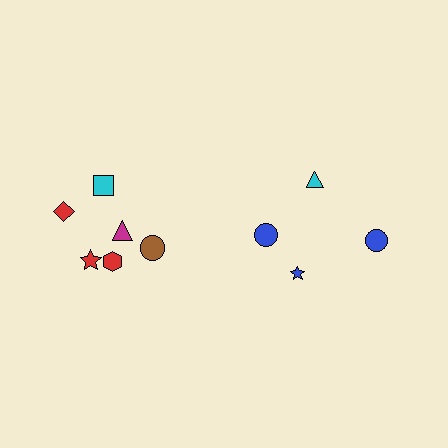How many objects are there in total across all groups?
There are 10 objects.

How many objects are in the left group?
There are 6 objects.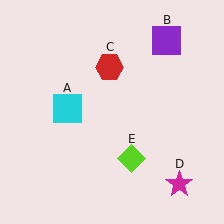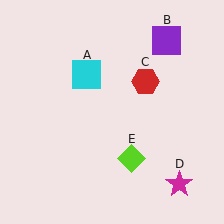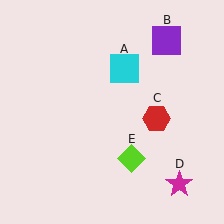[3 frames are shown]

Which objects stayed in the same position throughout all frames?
Purple square (object B) and magenta star (object D) and lime diamond (object E) remained stationary.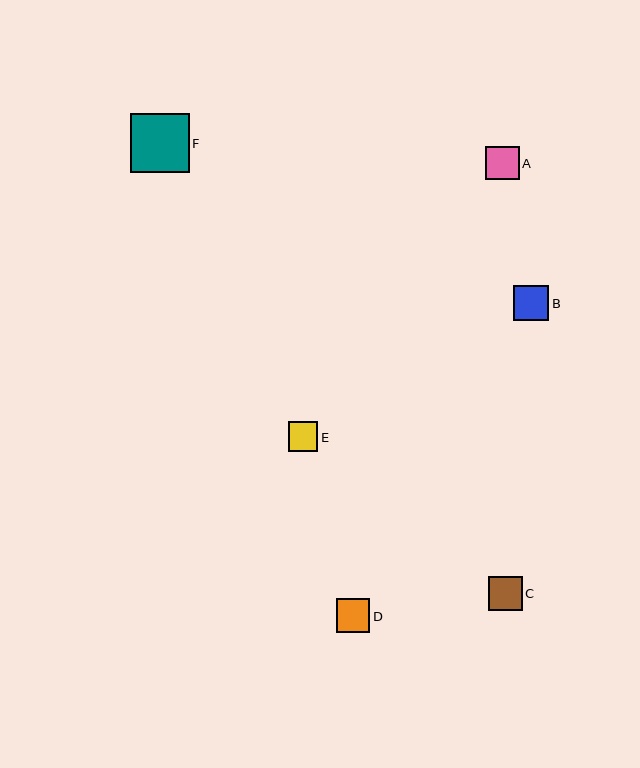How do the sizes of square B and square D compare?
Square B and square D are approximately the same size.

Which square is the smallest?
Square E is the smallest with a size of approximately 29 pixels.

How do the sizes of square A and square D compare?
Square A and square D are approximately the same size.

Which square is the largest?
Square F is the largest with a size of approximately 59 pixels.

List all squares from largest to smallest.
From largest to smallest: F, B, C, A, D, E.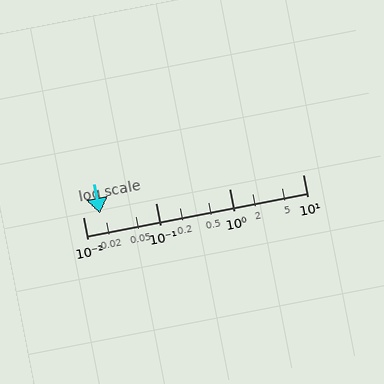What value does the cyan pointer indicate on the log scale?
The pointer indicates approximately 0.017.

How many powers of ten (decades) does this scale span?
The scale spans 3 decades, from 0.01 to 10.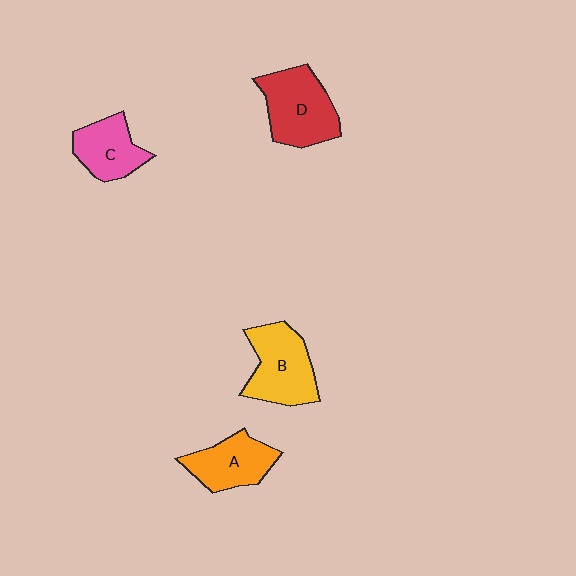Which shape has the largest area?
Shape D (red).